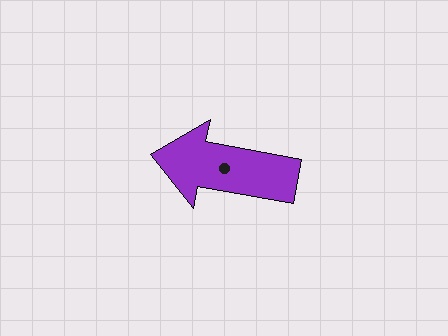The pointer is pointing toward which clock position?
Roughly 9 o'clock.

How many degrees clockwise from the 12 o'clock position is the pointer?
Approximately 281 degrees.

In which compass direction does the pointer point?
West.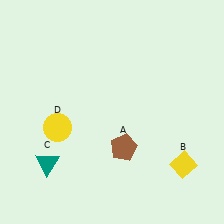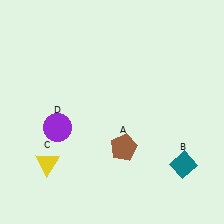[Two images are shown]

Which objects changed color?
B changed from yellow to teal. C changed from teal to yellow. D changed from yellow to purple.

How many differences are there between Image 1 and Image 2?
There are 3 differences between the two images.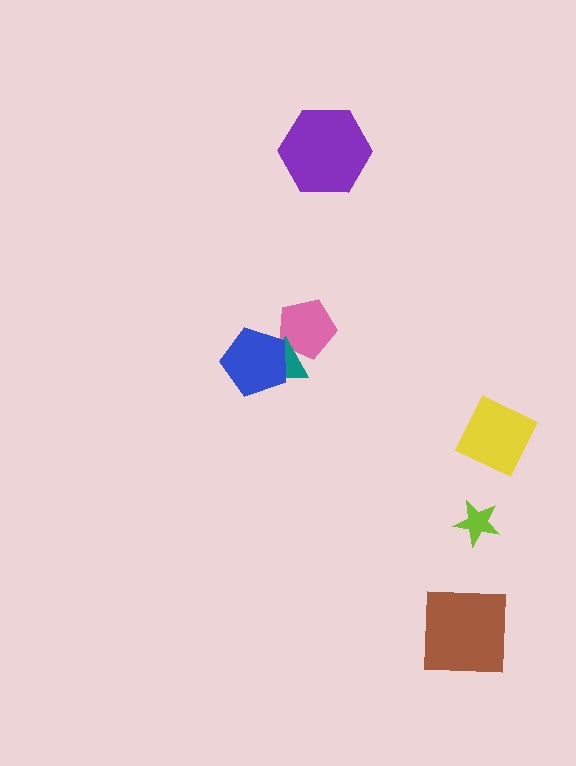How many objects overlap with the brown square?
0 objects overlap with the brown square.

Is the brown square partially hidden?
No, no other shape covers it.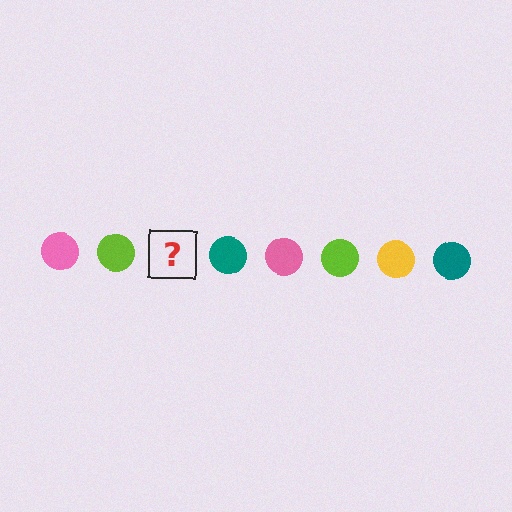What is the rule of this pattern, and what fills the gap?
The rule is that the pattern cycles through pink, lime, yellow, teal circles. The gap should be filled with a yellow circle.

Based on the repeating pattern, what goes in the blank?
The blank should be a yellow circle.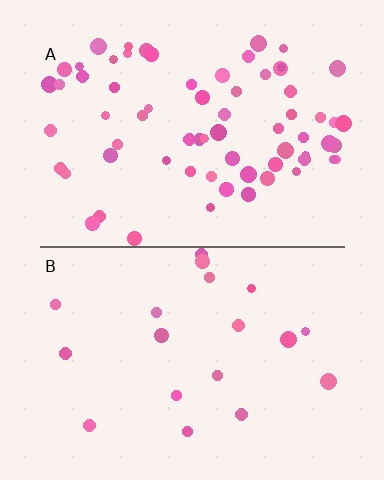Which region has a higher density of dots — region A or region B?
A (the top).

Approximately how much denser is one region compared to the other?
Approximately 3.5× — region A over region B.